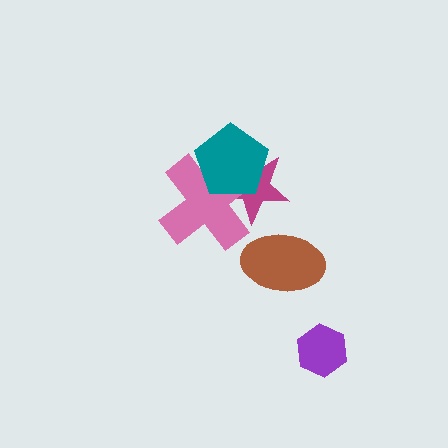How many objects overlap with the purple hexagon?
0 objects overlap with the purple hexagon.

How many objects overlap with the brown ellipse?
0 objects overlap with the brown ellipse.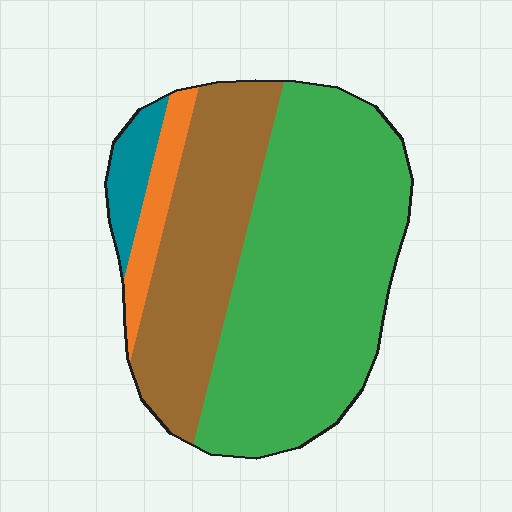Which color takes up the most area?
Green, at roughly 55%.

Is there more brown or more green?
Green.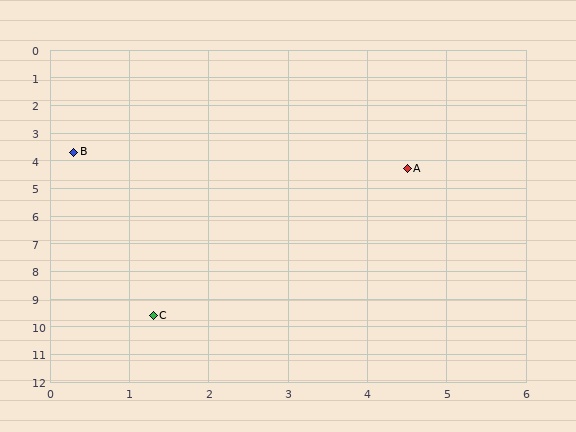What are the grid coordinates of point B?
Point B is at approximately (0.3, 3.7).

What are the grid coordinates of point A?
Point A is at approximately (4.5, 4.3).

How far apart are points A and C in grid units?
Points A and C are about 6.2 grid units apart.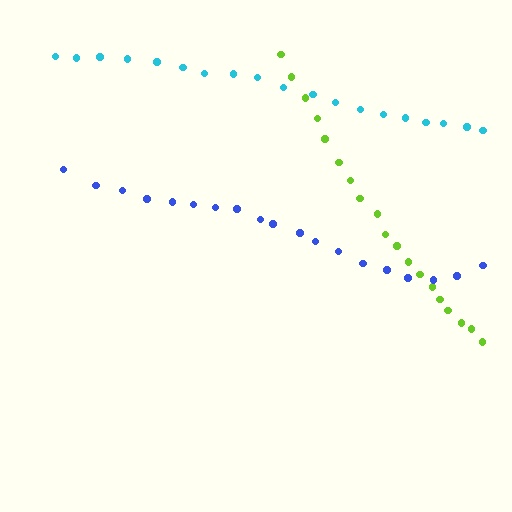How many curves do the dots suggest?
There are 3 distinct paths.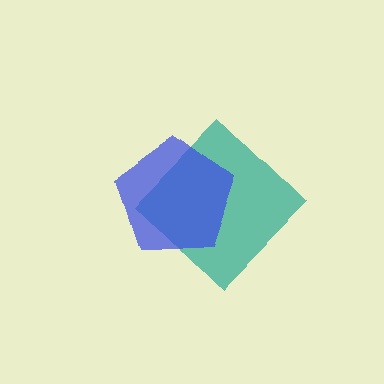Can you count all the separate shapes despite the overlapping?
Yes, there are 2 separate shapes.